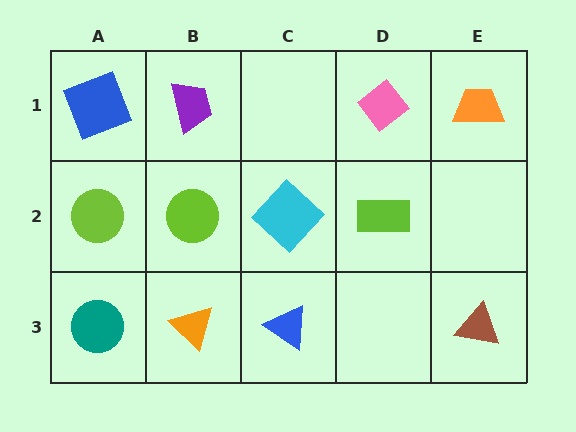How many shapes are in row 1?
4 shapes.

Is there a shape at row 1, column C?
No, that cell is empty.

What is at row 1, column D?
A pink diamond.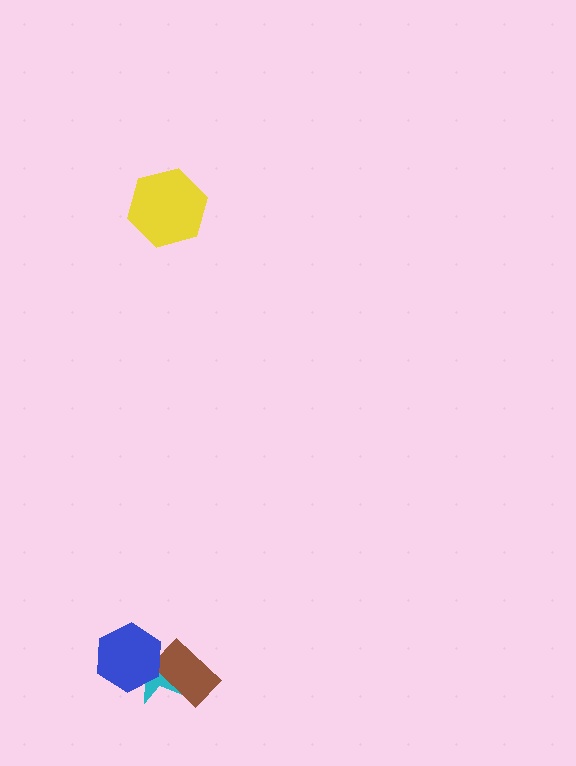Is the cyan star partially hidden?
Yes, it is partially covered by another shape.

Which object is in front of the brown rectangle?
The blue hexagon is in front of the brown rectangle.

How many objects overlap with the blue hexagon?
2 objects overlap with the blue hexagon.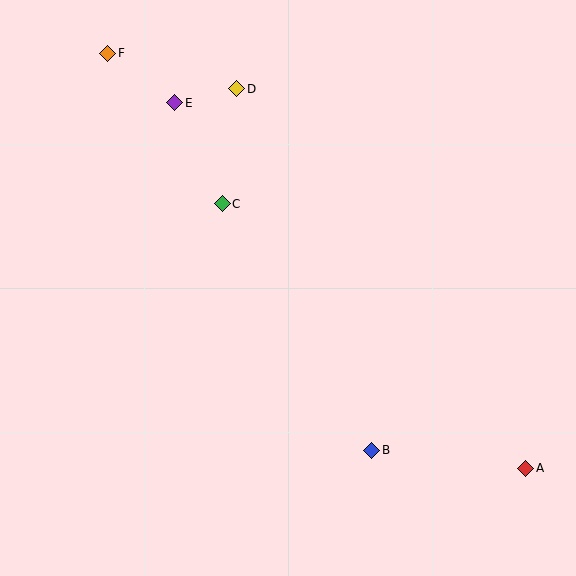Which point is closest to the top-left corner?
Point F is closest to the top-left corner.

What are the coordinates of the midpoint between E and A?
The midpoint between E and A is at (350, 286).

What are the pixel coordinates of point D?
Point D is at (237, 89).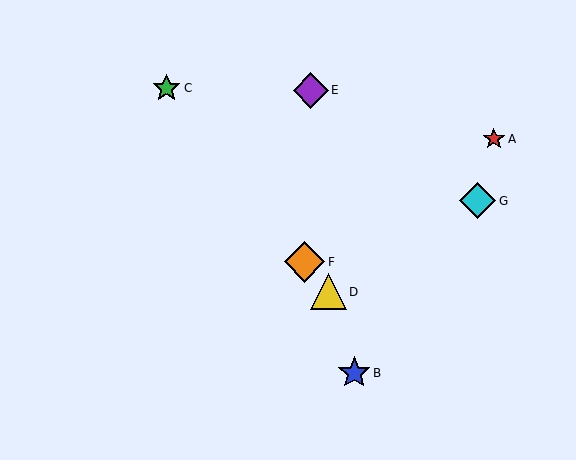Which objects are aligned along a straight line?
Objects C, D, F are aligned along a straight line.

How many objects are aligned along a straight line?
3 objects (C, D, F) are aligned along a straight line.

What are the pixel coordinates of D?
Object D is at (328, 292).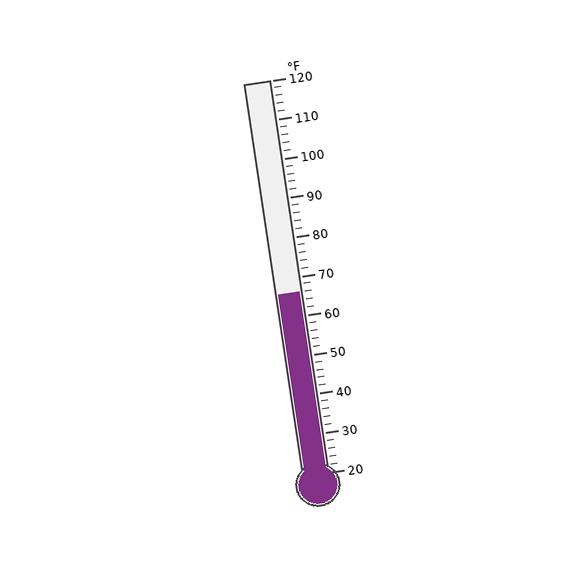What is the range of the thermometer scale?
The thermometer scale ranges from 20°F to 120°F.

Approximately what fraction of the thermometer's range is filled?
The thermometer is filled to approximately 45% of its range.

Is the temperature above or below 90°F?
The temperature is below 90°F.